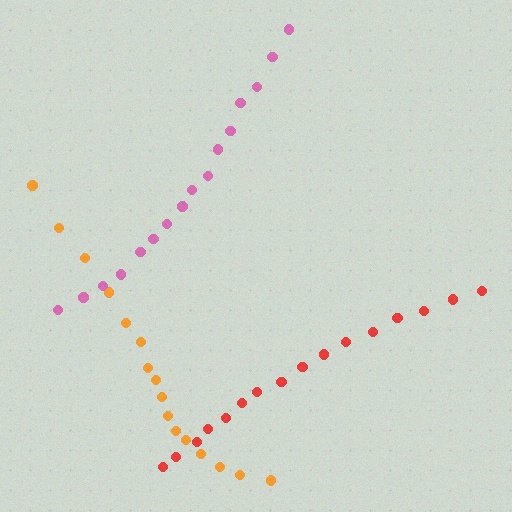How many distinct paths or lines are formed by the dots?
There are 3 distinct paths.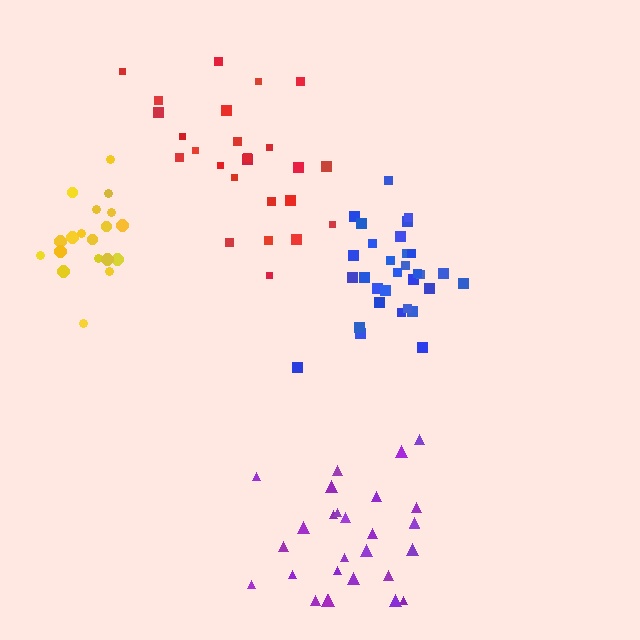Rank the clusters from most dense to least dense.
yellow, blue, red, purple.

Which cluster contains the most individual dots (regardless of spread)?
Blue (32).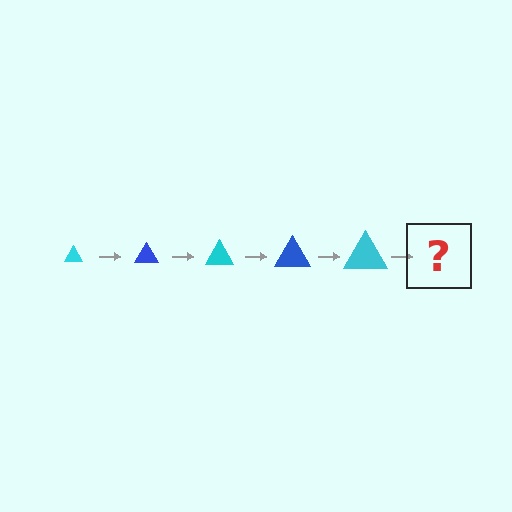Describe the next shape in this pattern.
It should be a blue triangle, larger than the previous one.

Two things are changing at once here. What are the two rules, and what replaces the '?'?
The two rules are that the triangle grows larger each step and the color cycles through cyan and blue. The '?' should be a blue triangle, larger than the previous one.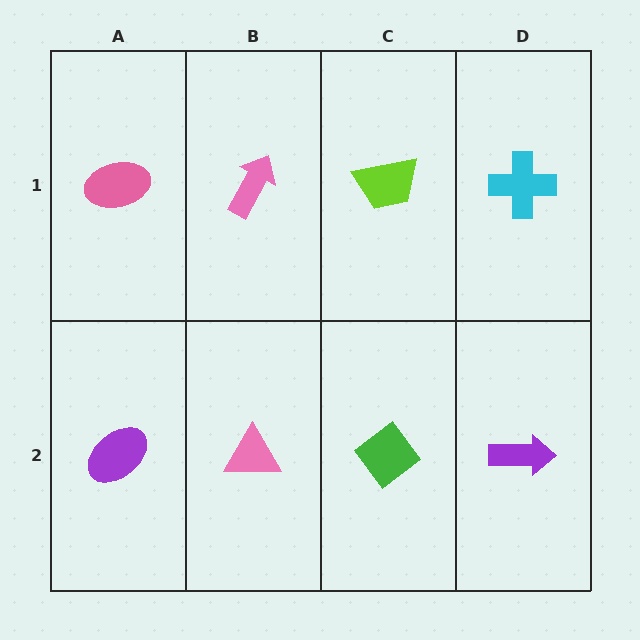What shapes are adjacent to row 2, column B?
A pink arrow (row 1, column B), a purple ellipse (row 2, column A), a green diamond (row 2, column C).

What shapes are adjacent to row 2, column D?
A cyan cross (row 1, column D), a green diamond (row 2, column C).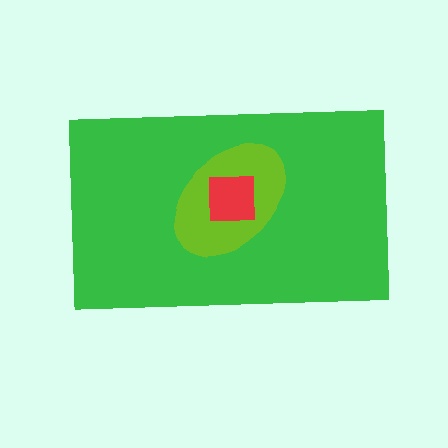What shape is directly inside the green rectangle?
The lime ellipse.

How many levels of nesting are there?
3.